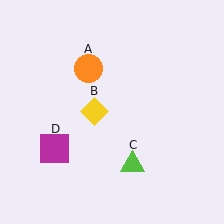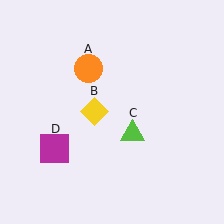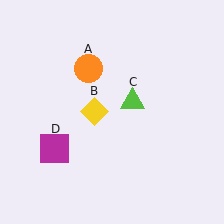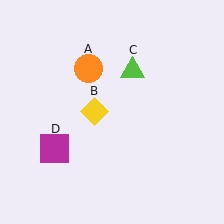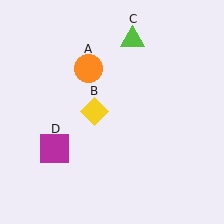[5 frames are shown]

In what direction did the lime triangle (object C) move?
The lime triangle (object C) moved up.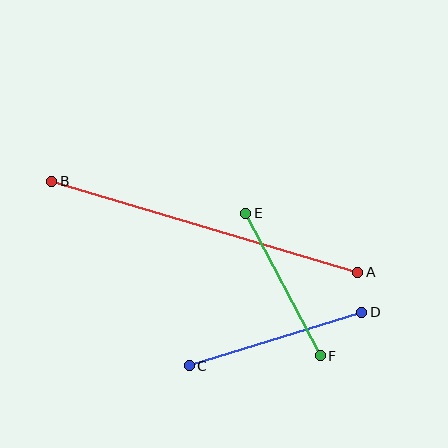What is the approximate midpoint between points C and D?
The midpoint is at approximately (276, 339) pixels.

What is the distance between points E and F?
The distance is approximately 161 pixels.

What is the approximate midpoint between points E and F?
The midpoint is at approximately (283, 285) pixels.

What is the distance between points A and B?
The distance is approximately 319 pixels.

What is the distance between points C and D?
The distance is approximately 181 pixels.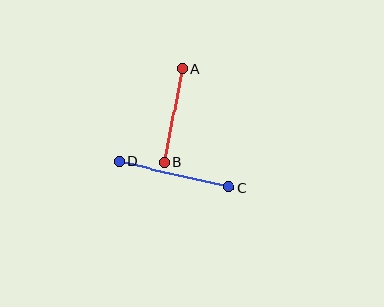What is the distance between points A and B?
The distance is approximately 95 pixels.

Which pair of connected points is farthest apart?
Points C and D are farthest apart.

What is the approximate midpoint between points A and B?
The midpoint is at approximately (173, 115) pixels.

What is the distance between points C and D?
The distance is approximately 112 pixels.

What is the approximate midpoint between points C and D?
The midpoint is at approximately (174, 174) pixels.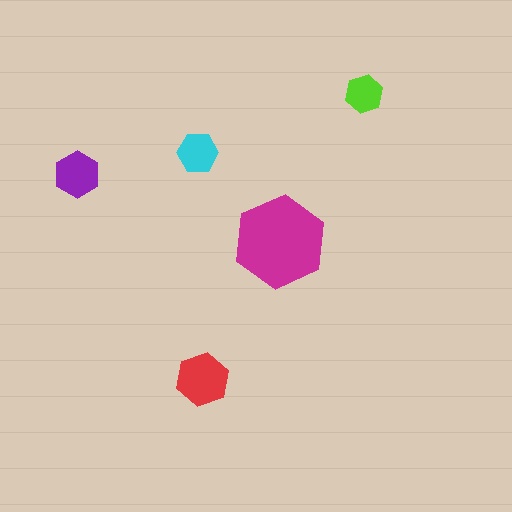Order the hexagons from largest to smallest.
the magenta one, the red one, the purple one, the cyan one, the lime one.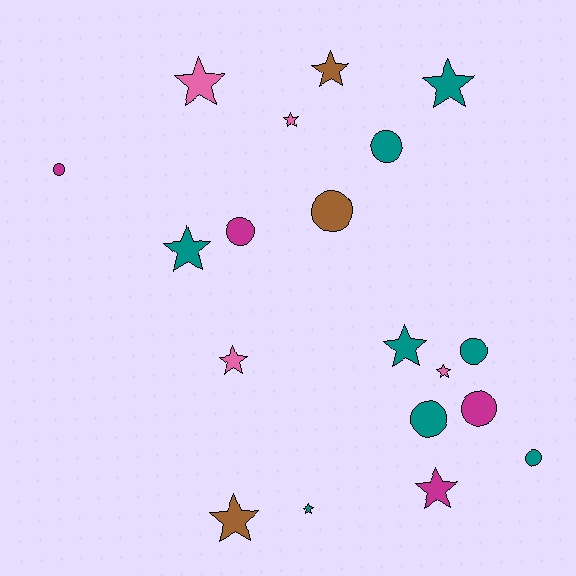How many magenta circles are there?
There are 3 magenta circles.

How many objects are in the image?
There are 19 objects.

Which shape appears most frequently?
Star, with 11 objects.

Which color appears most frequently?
Teal, with 8 objects.